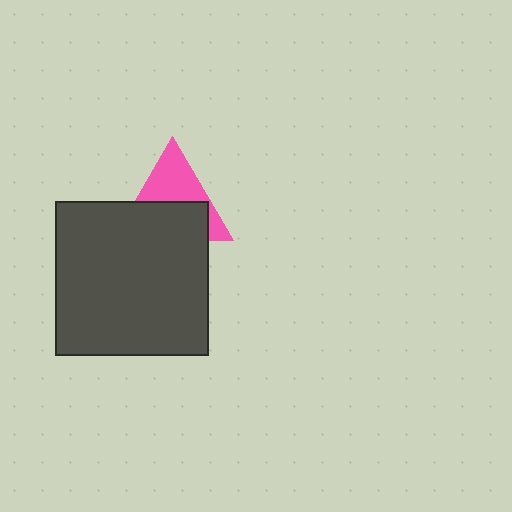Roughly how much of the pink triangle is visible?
About half of it is visible (roughly 47%).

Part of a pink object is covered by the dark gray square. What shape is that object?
It is a triangle.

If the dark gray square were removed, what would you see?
You would see the complete pink triangle.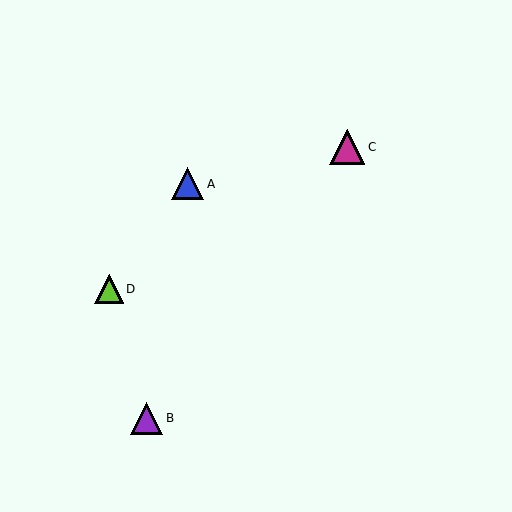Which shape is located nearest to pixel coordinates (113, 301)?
The lime triangle (labeled D) at (109, 289) is nearest to that location.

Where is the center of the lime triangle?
The center of the lime triangle is at (109, 289).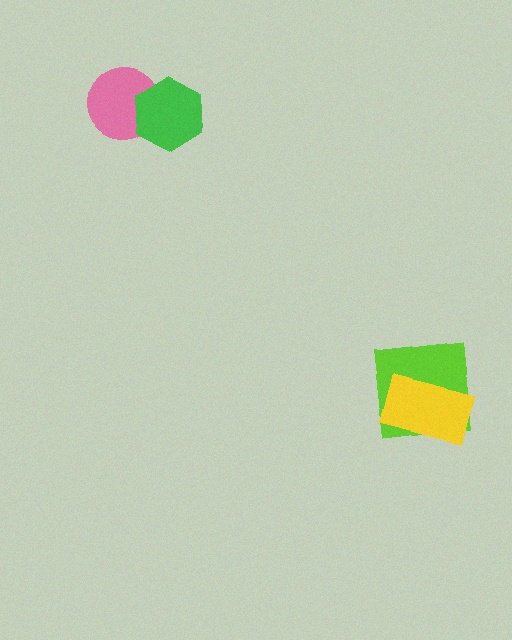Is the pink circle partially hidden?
Yes, it is partially covered by another shape.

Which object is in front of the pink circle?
The green hexagon is in front of the pink circle.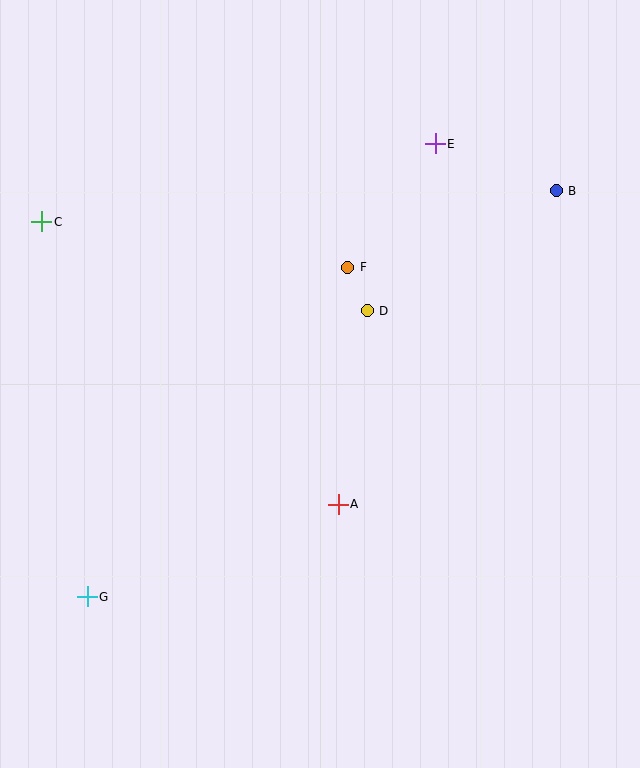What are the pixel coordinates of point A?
Point A is at (338, 504).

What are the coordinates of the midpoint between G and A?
The midpoint between G and A is at (213, 550).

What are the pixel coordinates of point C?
Point C is at (42, 222).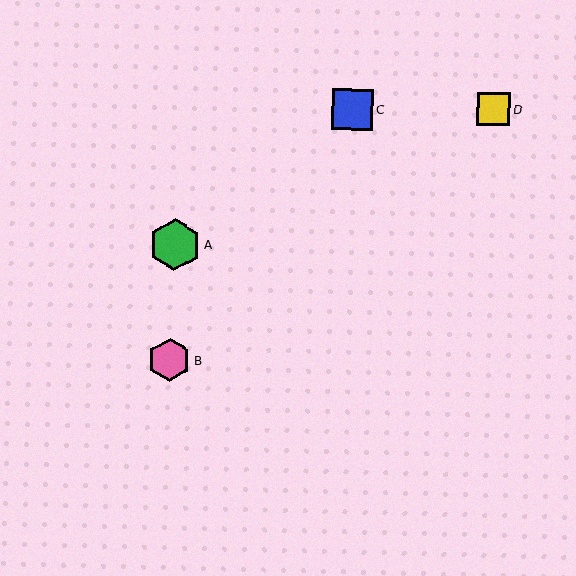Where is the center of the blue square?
The center of the blue square is at (352, 109).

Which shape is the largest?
The green hexagon (labeled A) is the largest.